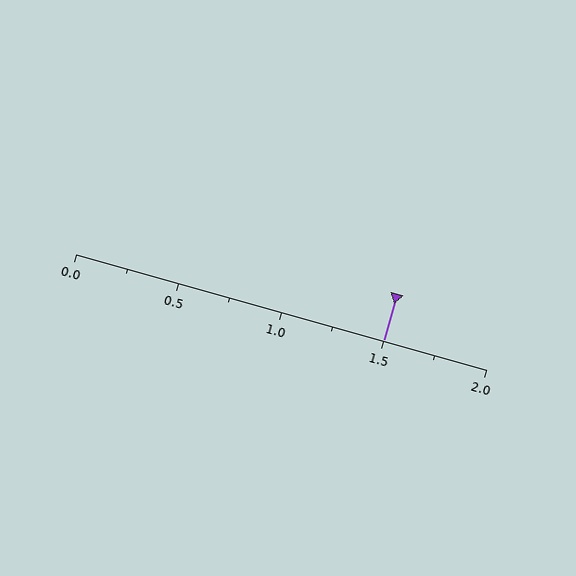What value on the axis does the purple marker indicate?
The marker indicates approximately 1.5.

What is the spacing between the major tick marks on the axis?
The major ticks are spaced 0.5 apart.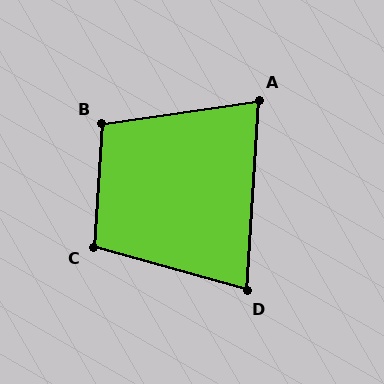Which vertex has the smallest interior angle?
D, at approximately 78 degrees.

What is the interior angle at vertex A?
Approximately 78 degrees (acute).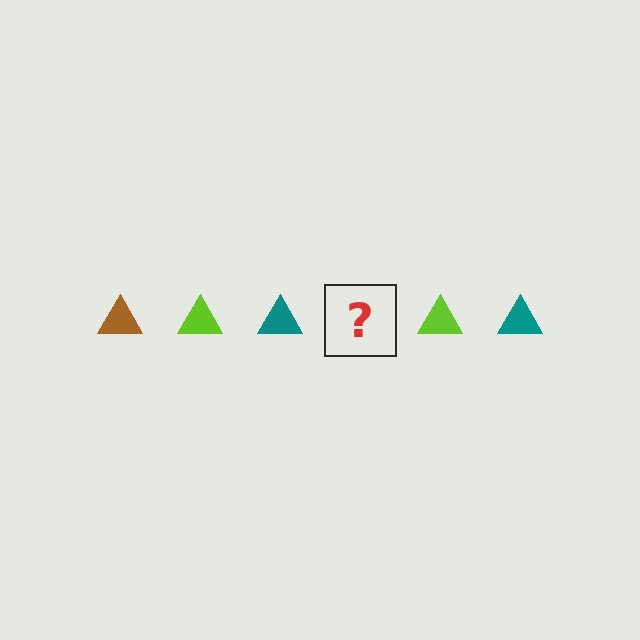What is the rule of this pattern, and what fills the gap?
The rule is that the pattern cycles through brown, lime, teal triangles. The gap should be filled with a brown triangle.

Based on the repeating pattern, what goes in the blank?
The blank should be a brown triangle.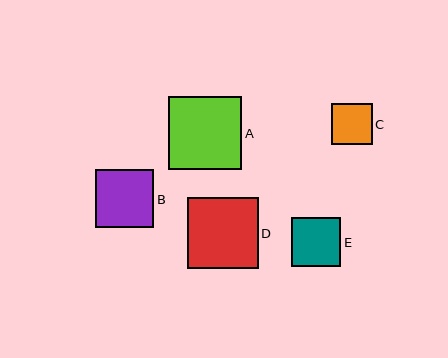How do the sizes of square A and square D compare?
Square A and square D are approximately the same size.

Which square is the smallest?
Square C is the smallest with a size of approximately 41 pixels.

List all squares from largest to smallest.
From largest to smallest: A, D, B, E, C.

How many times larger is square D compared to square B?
Square D is approximately 1.2 times the size of square B.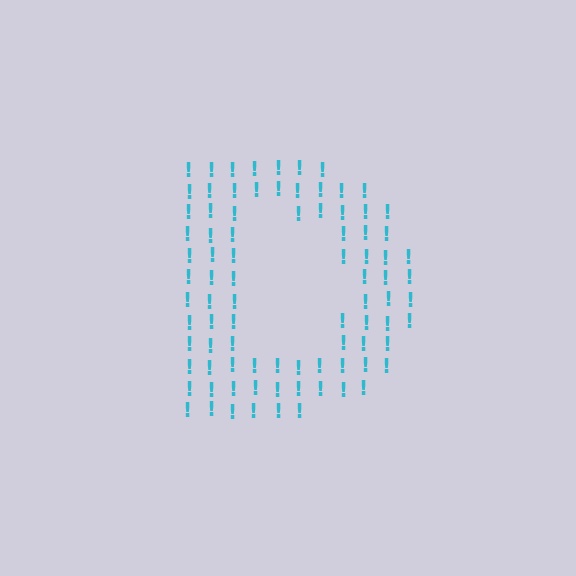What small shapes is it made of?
It is made of small exclamation marks.